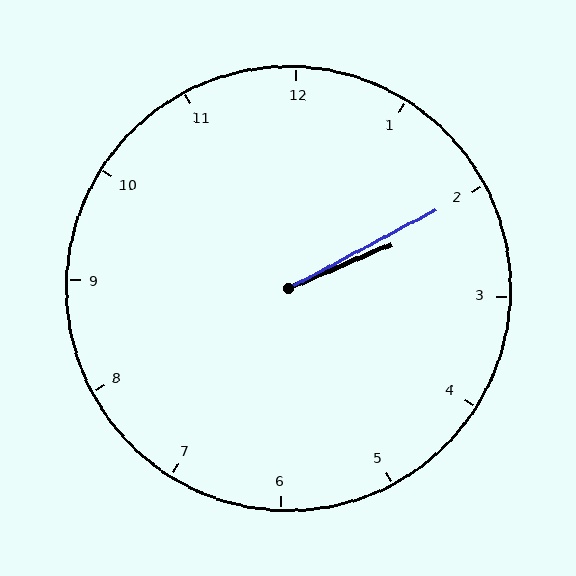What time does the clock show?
2:10.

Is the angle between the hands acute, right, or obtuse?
It is acute.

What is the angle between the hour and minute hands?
Approximately 5 degrees.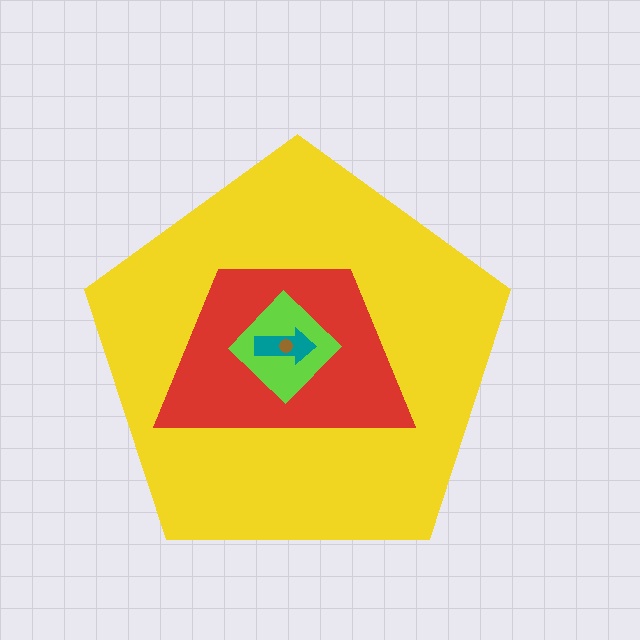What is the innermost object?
The brown circle.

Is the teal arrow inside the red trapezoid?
Yes.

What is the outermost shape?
The yellow pentagon.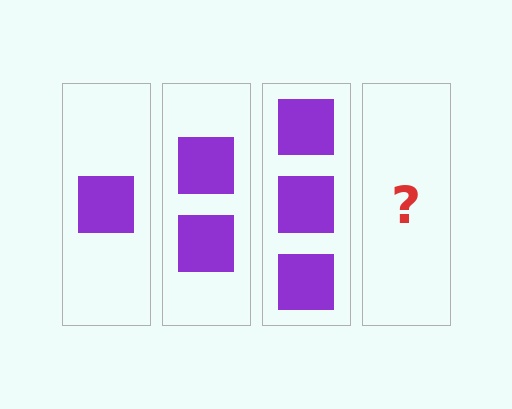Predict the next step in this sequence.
The next step is 4 squares.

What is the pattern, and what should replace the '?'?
The pattern is that each step adds one more square. The '?' should be 4 squares.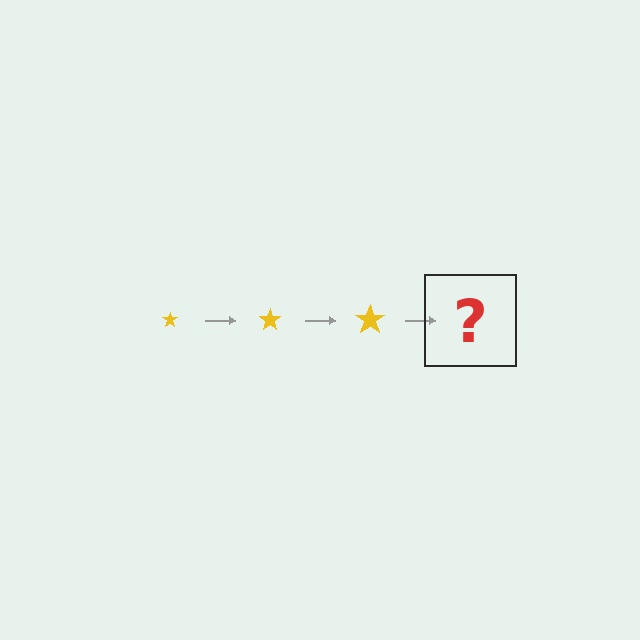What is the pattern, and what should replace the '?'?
The pattern is that the star gets progressively larger each step. The '?' should be a yellow star, larger than the previous one.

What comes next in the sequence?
The next element should be a yellow star, larger than the previous one.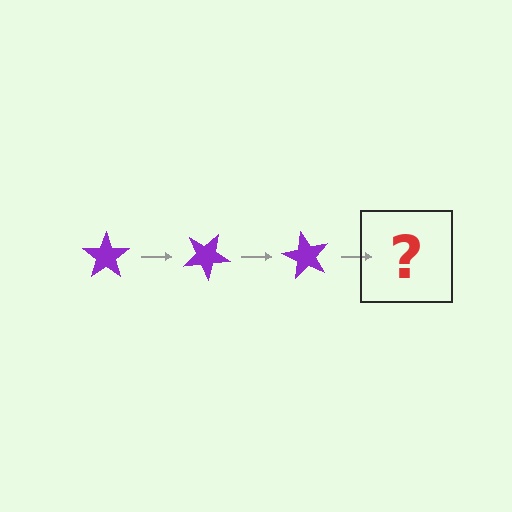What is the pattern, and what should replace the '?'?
The pattern is that the star rotates 30 degrees each step. The '?' should be a purple star rotated 90 degrees.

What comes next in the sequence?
The next element should be a purple star rotated 90 degrees.